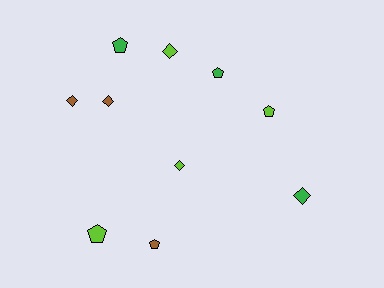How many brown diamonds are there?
There are 2 brown diamonds.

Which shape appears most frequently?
Diamond, with 5 objects.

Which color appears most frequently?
Lime, with 4 objects.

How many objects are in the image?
There are 10 objects.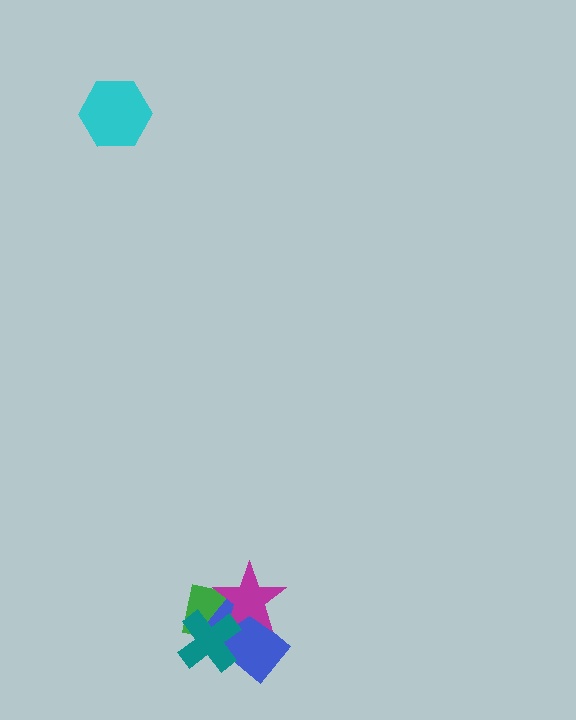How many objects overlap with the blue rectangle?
3 objects overlap with the blue rectangle.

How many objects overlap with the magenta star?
3 objects overlap with the magenta star.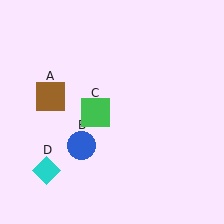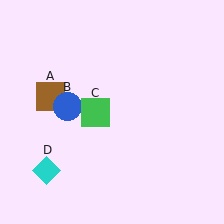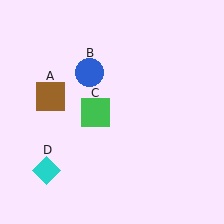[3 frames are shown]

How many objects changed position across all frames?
1 object changed position: blue circle (object B).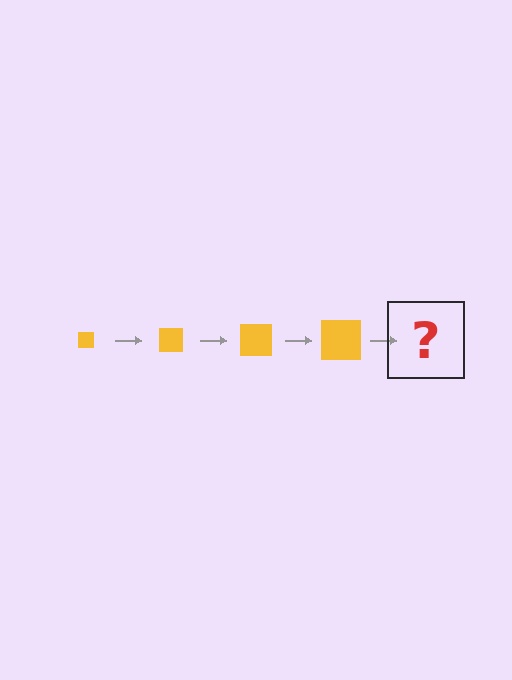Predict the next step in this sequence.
The next step is a yellow square, larger than the previous one.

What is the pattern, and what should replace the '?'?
The pattern is that the square gets progressively larger each step. The '?' should be a yellow square, larger than the previous one.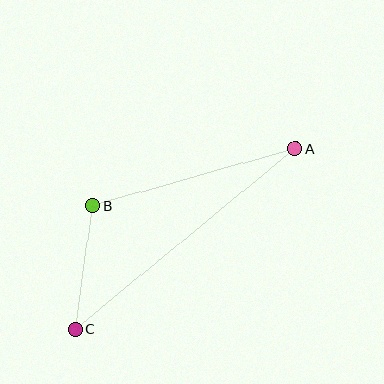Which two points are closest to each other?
Points B and C are closest to each other.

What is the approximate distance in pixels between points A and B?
The distance between A and B is approximately 210 pixels.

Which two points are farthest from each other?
Points A and C are farthest from each other.